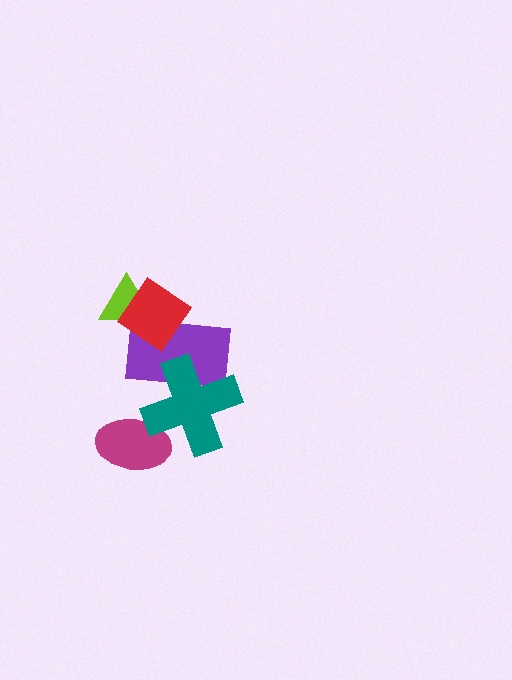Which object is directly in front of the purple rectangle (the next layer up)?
The lime triangle is directly in front of the purple rectangle.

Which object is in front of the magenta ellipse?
The teal cross is in front of the magenta ellipse.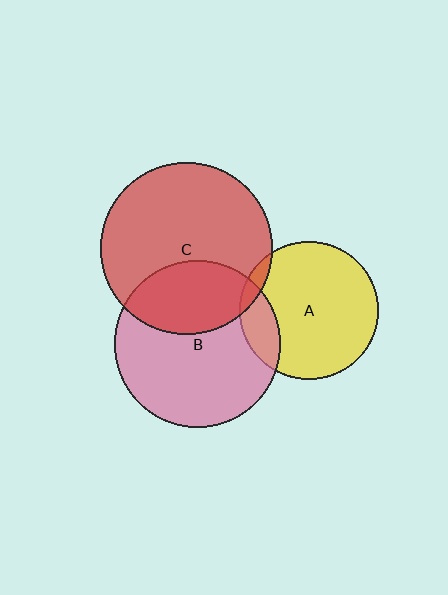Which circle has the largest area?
Circle C (red).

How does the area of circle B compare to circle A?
Approximately 1.4 times.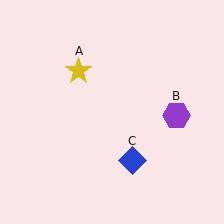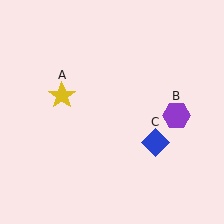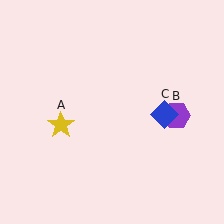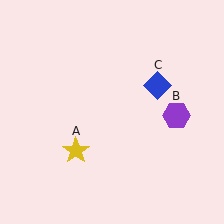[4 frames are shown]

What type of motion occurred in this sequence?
The yellow star (object A), blue diamond (object C) rotated counterclockwise around the center of the scene.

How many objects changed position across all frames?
2 objects changed position: yellow star (object A), blue diamond (object C).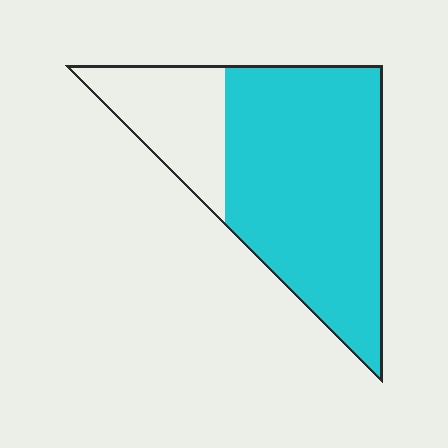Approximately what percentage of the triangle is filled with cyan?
Approximately 75%.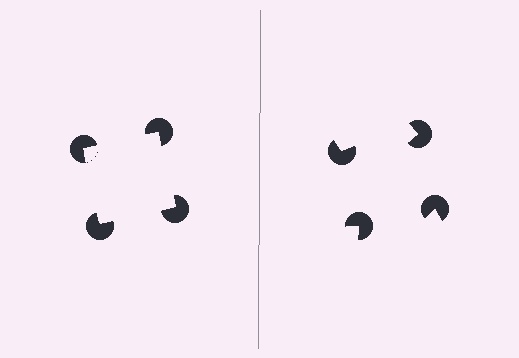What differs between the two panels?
The pac-man discs are positioned identically on both sides; only the wedge orientations differ. On the left they align to a square; on the right they are misaligned.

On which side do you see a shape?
An illusory square appears on the left side. On the right side the wedge cuts are rotated, so no coherent shape forms.